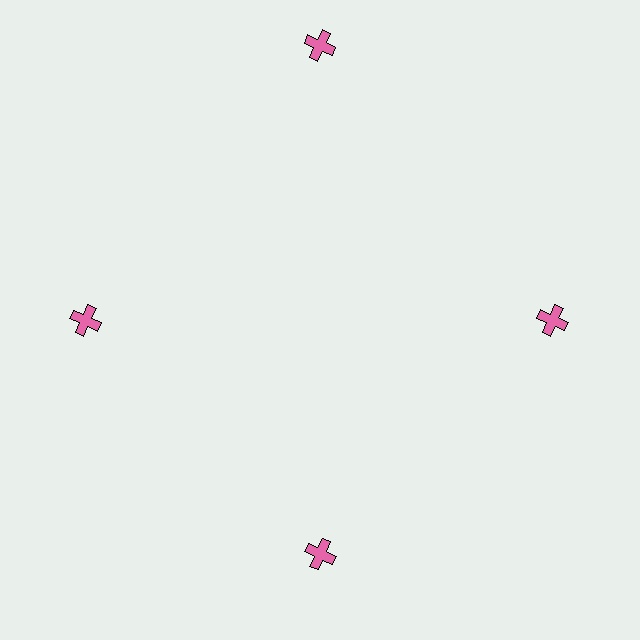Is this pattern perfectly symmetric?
No. The 4 pink crosses are arranged in a ring, but one element near the 12 o'clock position is pushed outward from the center, breaking the 4-fold rotational symmetry.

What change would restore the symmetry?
The symmetry would be restored by moving it inward, back onto the ring so that all 4 crosses sit at equal angles and equal distance from the center.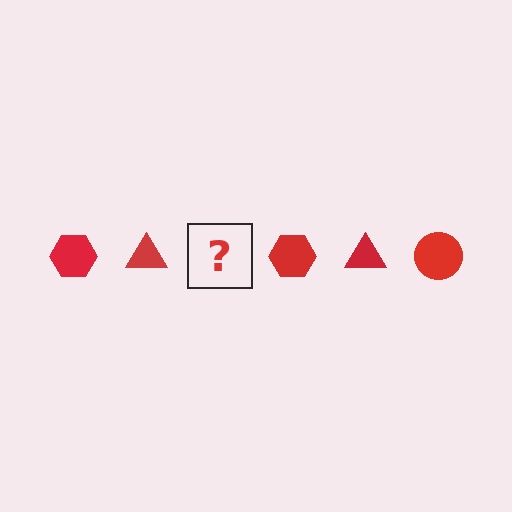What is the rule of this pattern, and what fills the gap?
The rule is that the pattern cycles through hexagon, triangle, circle shapes in red. The gap should be filled with a red circle.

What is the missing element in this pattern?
The missing element is a red circle.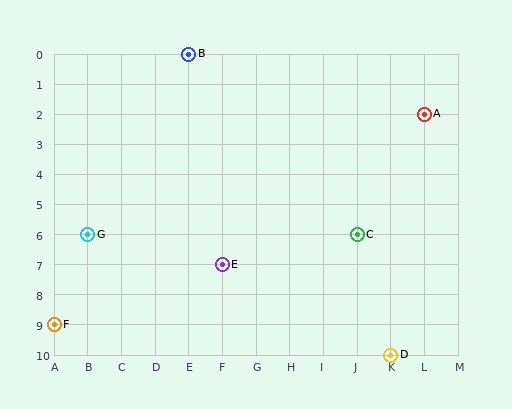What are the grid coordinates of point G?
Point G is at grid coordinates (B, 6).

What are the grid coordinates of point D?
Point D is at grid coordinates (K, 10).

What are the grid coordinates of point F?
Point F is at grid coordinates (A, 9).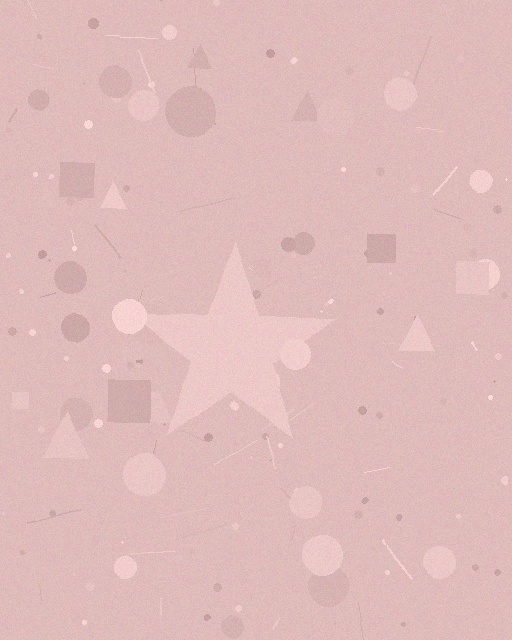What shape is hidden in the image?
A star is hidden in the image.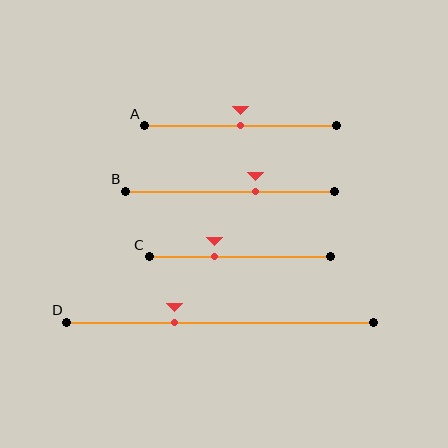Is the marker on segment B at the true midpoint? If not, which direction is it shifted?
No, the marker on segment B is shifted to the right by about 12% of the segment length.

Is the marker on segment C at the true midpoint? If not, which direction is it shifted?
No, the marker on segment C is shifted to the left by about 14% of the segment length.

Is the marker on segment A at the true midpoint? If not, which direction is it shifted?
Yes, the marker on segment A is at the true midpoint.